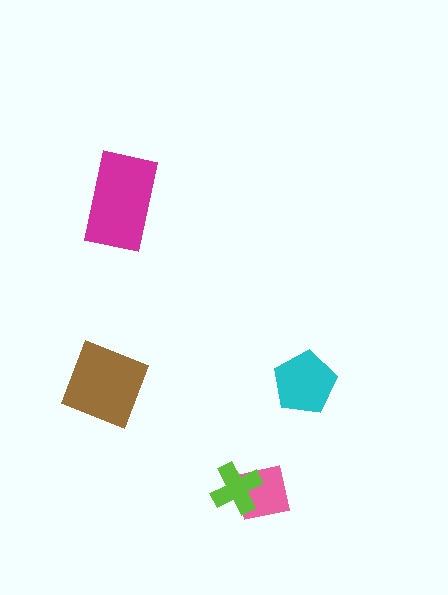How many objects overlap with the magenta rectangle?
0 objects overlap with the magenta rectangle.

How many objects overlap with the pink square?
1 object overlaps with the pink square.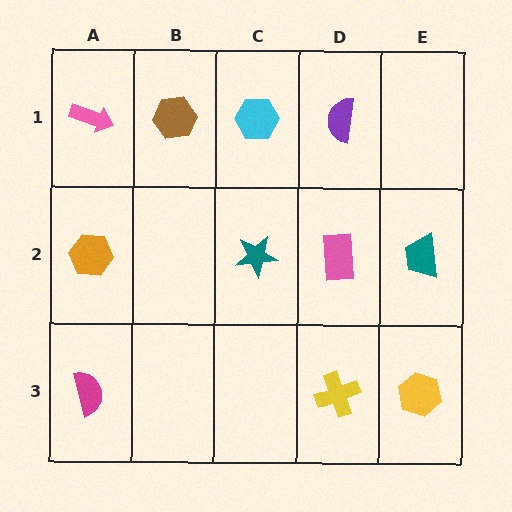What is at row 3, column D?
A yellow cross.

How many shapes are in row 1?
4 shapes.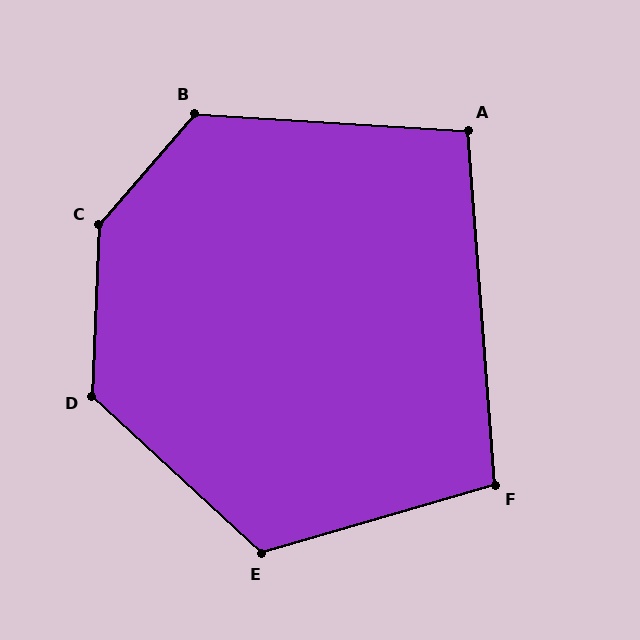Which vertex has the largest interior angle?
C, at approximately 141 degrees.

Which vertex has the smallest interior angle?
A, at approximately 98 degrees.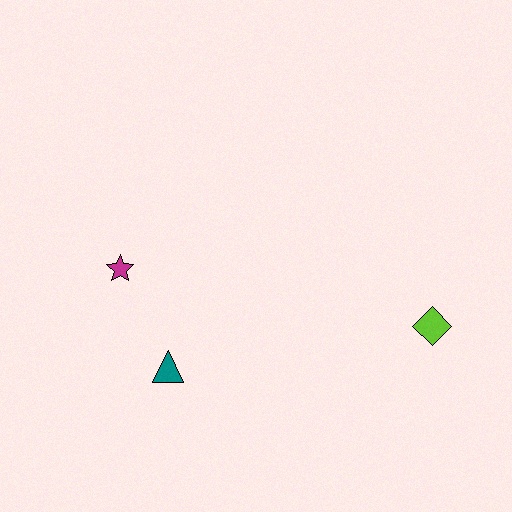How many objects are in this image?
There are 3 objects.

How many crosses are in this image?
There are no crosses.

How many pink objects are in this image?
There are no pink objects.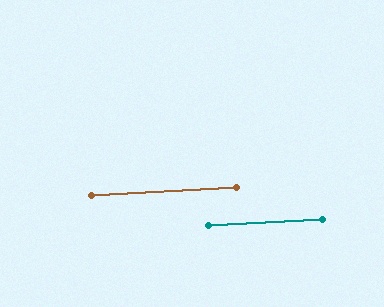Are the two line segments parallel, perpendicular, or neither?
Parallel — their directions differ by only 0.5°.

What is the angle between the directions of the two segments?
Approximately 0 degrees.